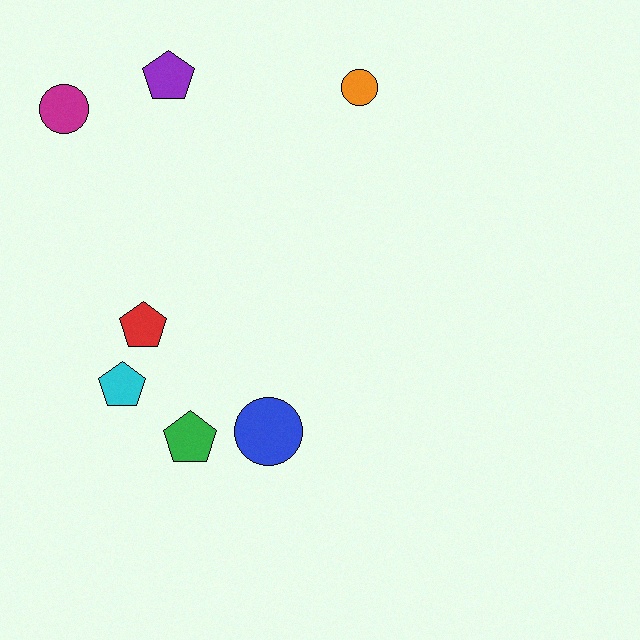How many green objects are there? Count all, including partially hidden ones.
There is 1 green object.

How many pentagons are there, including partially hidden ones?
There are 4 pentagons.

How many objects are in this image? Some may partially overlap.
There are 7 objects.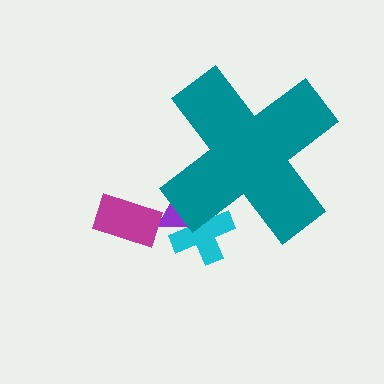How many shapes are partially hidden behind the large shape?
2 shapes are partially hidden.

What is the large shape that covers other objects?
A teal cross.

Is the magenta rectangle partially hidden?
No, the magenta rectangle is fully visible.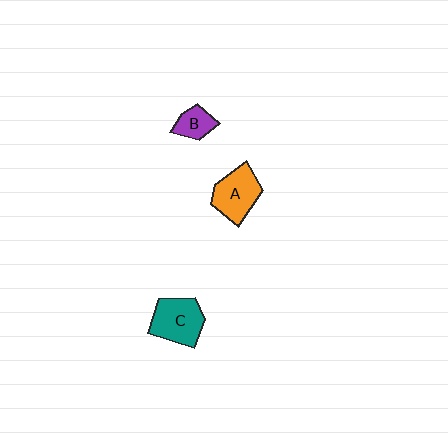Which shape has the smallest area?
Shape B (purple).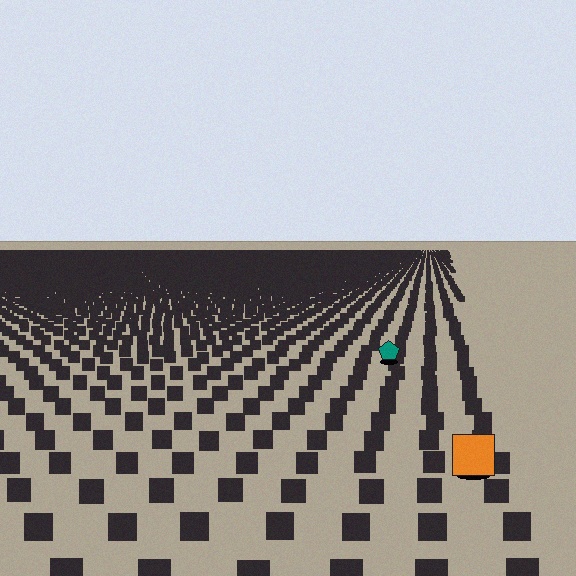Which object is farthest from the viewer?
The teal pentagon is farthest from the viewer. It appears smaller and the ground texture around it is denser.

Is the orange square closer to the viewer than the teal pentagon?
Yes. The orange square is closer — you can tell from the texture gradient: the ground texture is coarser near it.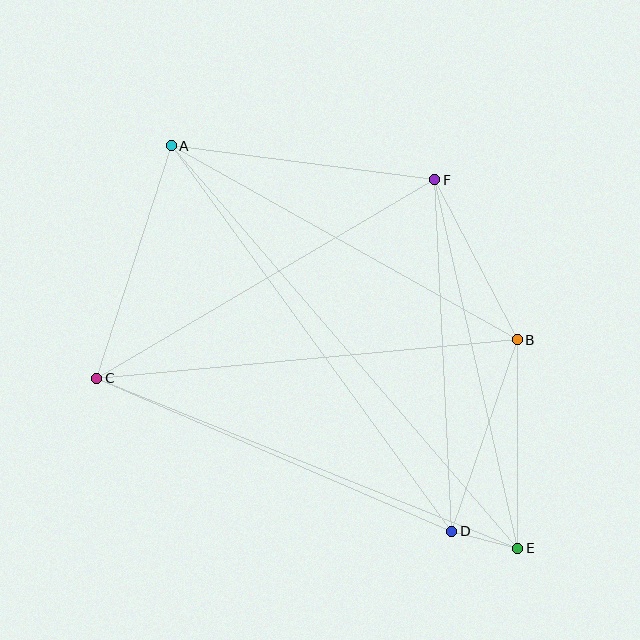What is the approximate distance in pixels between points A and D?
The distance between A and D is approximately 477 pixels.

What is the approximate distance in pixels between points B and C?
The distance between B and C is approximately 422 pixels.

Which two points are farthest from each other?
Points A and E are farthest from each other.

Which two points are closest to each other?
Points D and E are closest to each other.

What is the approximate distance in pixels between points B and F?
The distance between B and F is approximately 180 pixels.